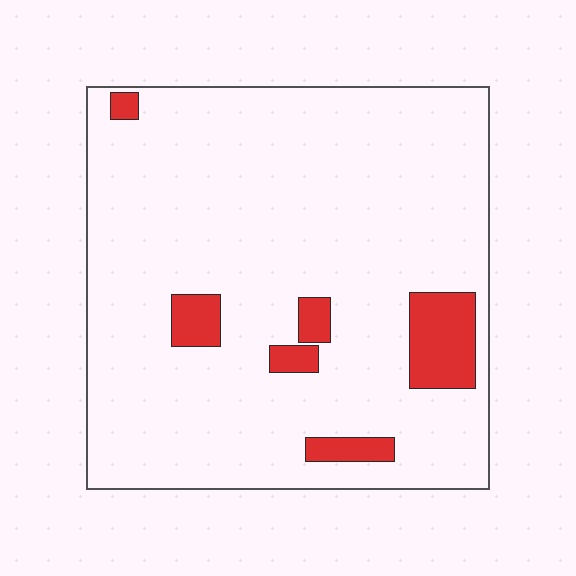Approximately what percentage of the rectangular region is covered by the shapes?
Approximately 10%.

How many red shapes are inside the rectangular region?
6.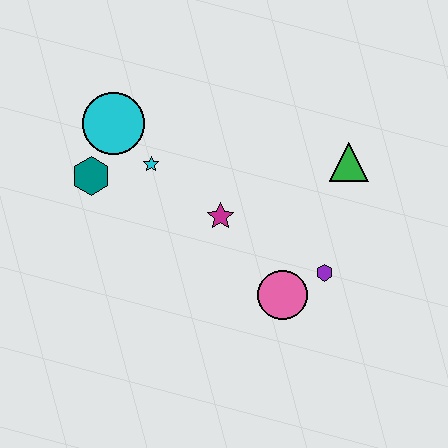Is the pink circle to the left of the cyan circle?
No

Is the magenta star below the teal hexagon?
Yes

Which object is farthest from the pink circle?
The cyan circle is farthest from the pink circle.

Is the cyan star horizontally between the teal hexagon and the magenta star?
Yes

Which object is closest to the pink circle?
The purple hexagon is closest to the pink circle.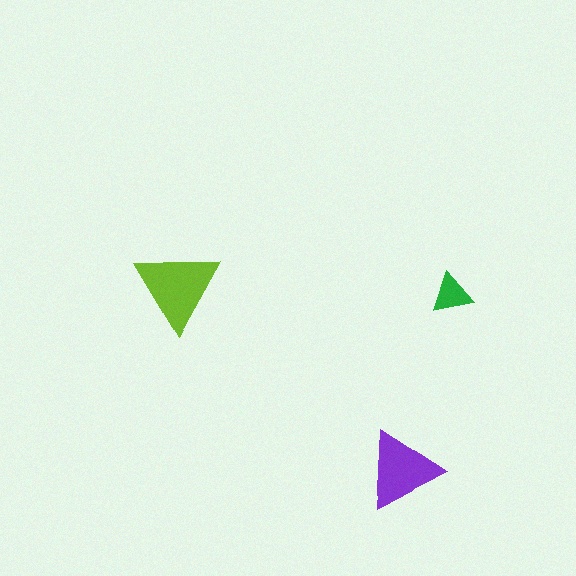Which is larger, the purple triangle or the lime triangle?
The lime one.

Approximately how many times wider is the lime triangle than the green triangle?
About 2 times wider.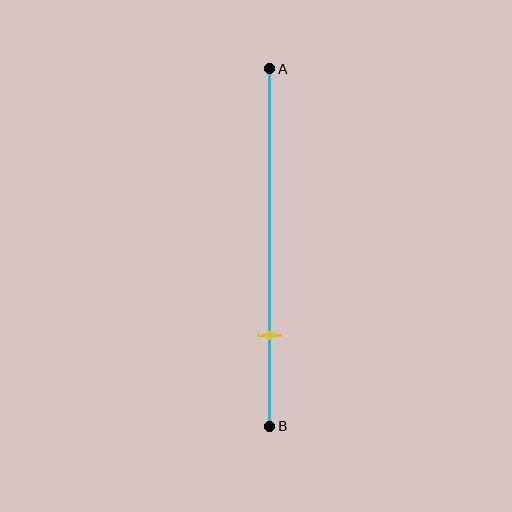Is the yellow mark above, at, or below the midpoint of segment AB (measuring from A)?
The yellow mark is below the midpoint of segment AB.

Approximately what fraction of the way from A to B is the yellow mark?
The yellow mark is approximately 75% of the way from A to B.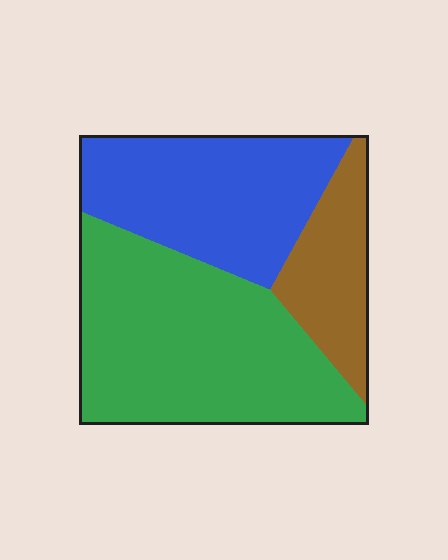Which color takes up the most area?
Green, at roughly 50%.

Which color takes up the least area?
Brown, at roughly 15%.